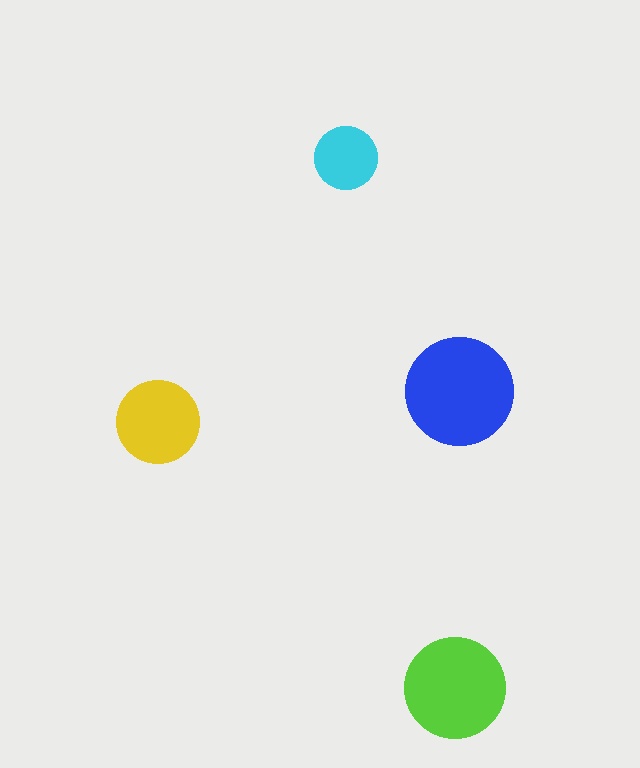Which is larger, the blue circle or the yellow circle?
The blue one.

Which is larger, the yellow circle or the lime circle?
The lime one.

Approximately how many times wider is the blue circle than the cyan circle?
About 1.5 times wider.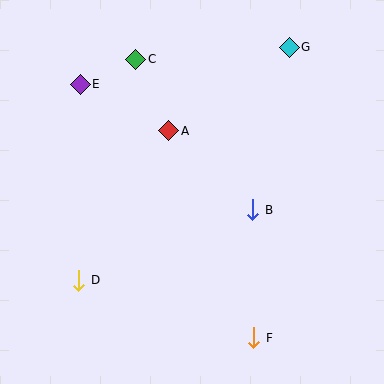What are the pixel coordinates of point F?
Point F is at (254, 338).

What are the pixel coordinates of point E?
Point E is at (80, 84).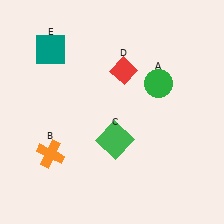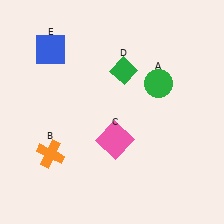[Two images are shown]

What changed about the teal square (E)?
In Image 1, E is teal. In Image 2, it changed to blue.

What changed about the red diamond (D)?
In Image 1, D is red. In Image 2, it changed to green.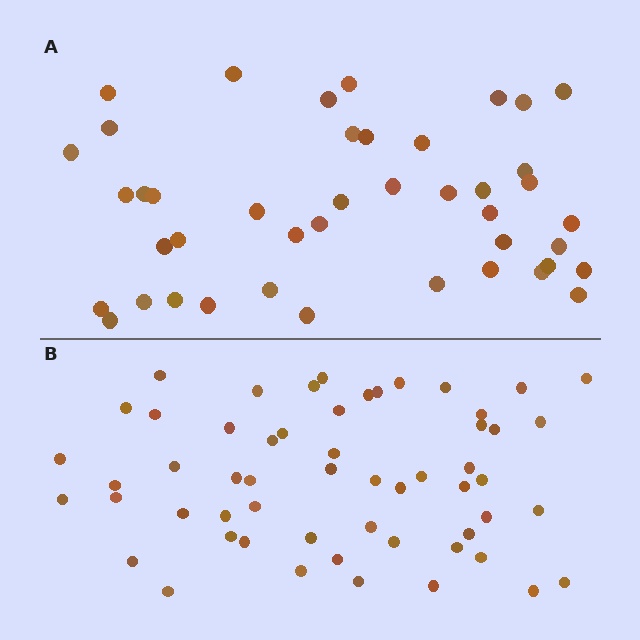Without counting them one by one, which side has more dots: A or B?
Region B (the bottom region) has more dots.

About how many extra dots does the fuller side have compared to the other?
Region B has approximately 15 more dots than region A.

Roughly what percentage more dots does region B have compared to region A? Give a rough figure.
About 30% more.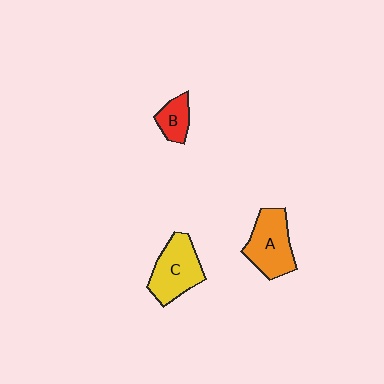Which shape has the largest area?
Shape A (orange).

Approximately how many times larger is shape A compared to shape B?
Approximately 2.1 times.